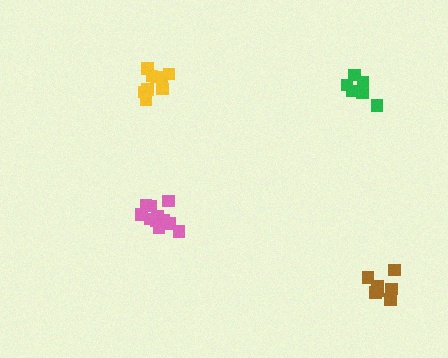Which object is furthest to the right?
The brown cluster is rightmost.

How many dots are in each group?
Group 1: 12 dots, Group 2: 7 dots, Group 3: 9 dots, Group 4: 7 dots (35 total).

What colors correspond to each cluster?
The clusters are colored: pink, brown, yellow, green.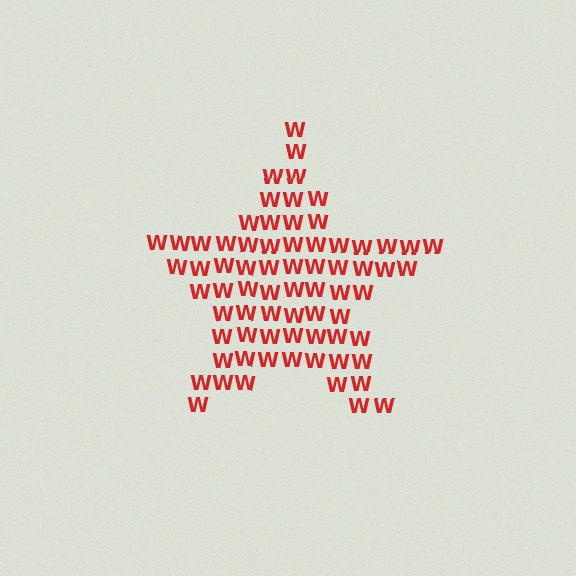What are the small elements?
The small elements are letter W's.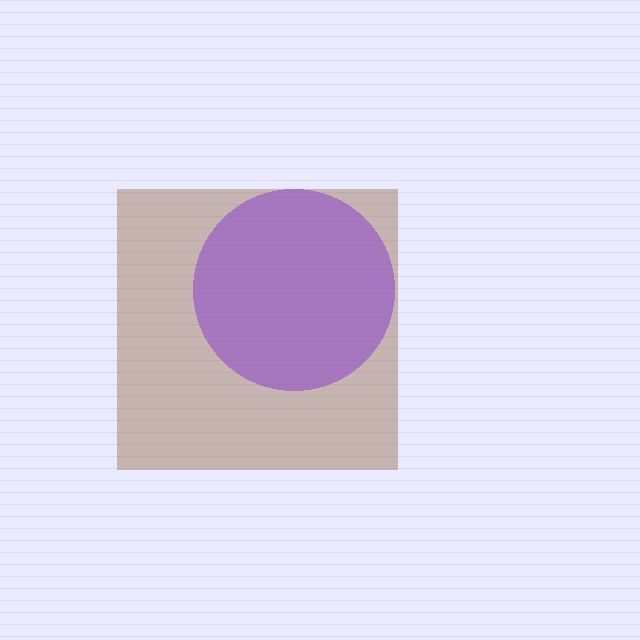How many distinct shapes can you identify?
There are 2 distinct shapes: a brown square, a purple circle.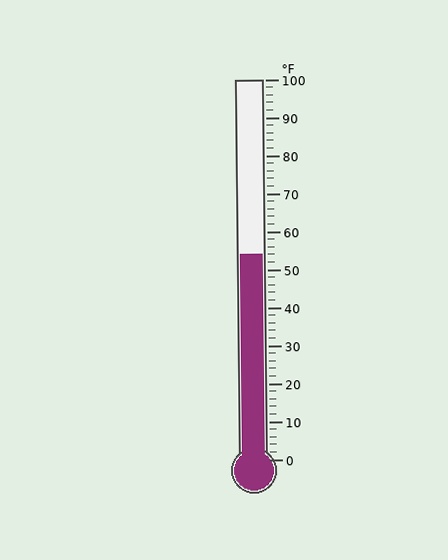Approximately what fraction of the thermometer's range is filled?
The thermometer is filled to approximately 55% of its range.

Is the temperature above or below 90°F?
The temperature is below 90°F.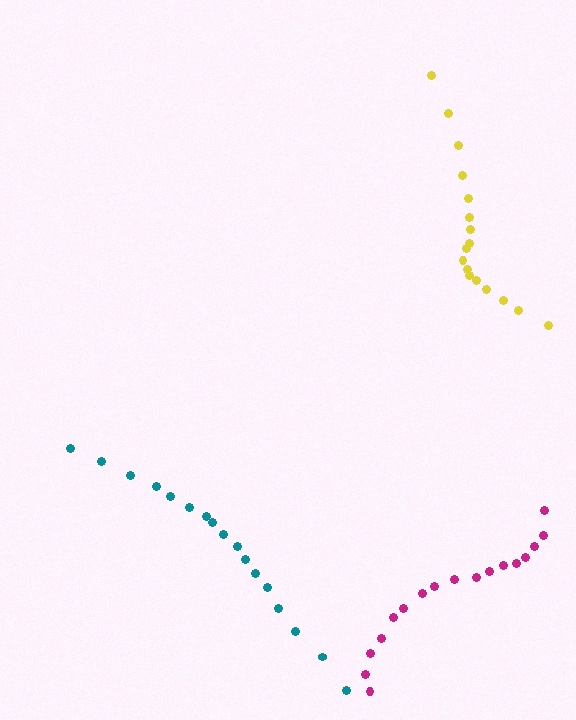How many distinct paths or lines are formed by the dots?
There are 3 distinct paths.